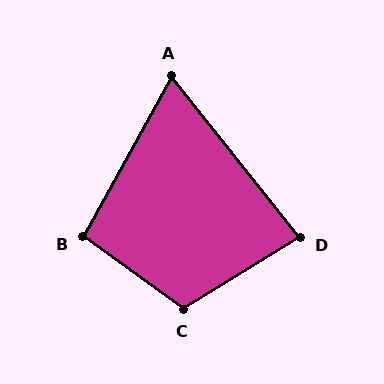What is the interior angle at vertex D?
Approximately 83 degrees (acute).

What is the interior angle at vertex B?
Approximately 97 degrees (obtuse).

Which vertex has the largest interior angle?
C, at approximately 112 degrees.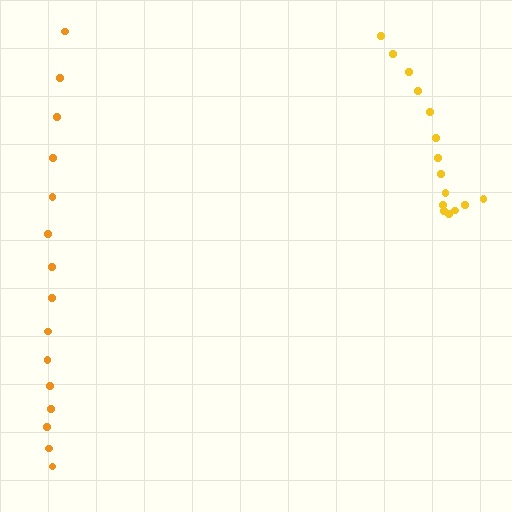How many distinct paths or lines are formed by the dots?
There are 2 distinct paths.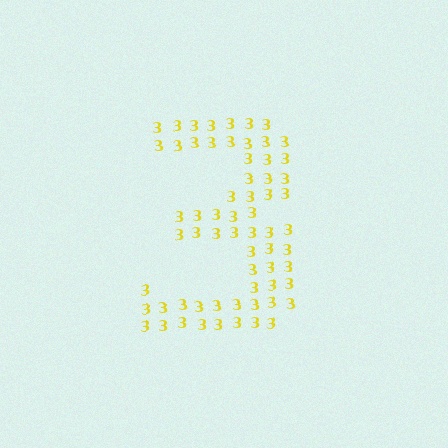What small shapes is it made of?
It is made of small digit 3's.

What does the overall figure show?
The overall figure shows the digit 3.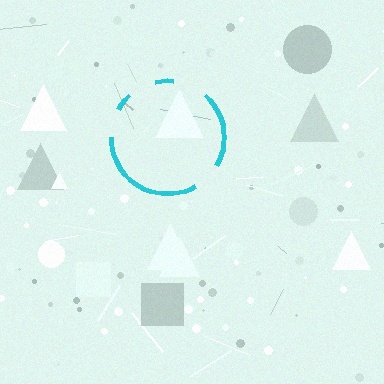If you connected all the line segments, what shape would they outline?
They would outline a circle.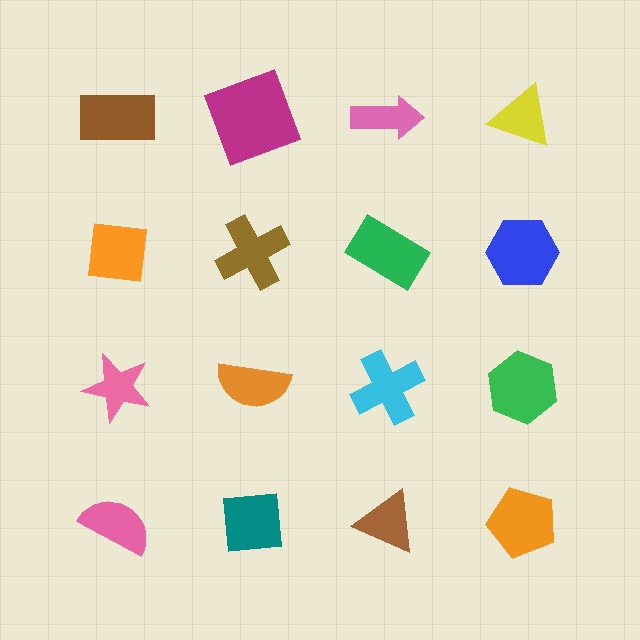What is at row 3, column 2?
An orange semicircle.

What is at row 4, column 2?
A teal square.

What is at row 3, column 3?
A cyan cross.